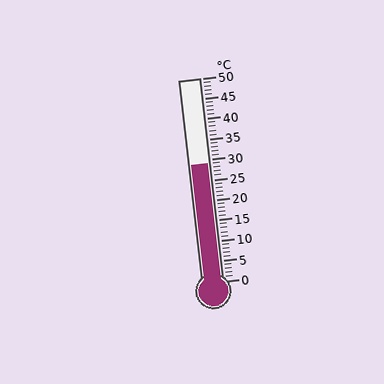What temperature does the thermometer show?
The thermometer shows approximately 29°C.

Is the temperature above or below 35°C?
The temperature is below 35°C.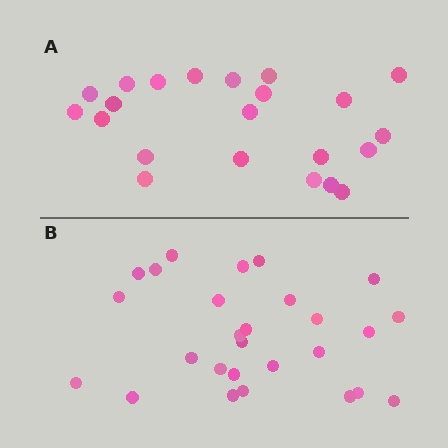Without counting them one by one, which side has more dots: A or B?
Region B (the bottom region) has more dots.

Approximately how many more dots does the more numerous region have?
Region B has about 5 more dots than region A.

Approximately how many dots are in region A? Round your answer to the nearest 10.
About 20 dots. (The exact count is 22, which rounds to 20.)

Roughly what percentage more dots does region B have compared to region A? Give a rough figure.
About 25% more.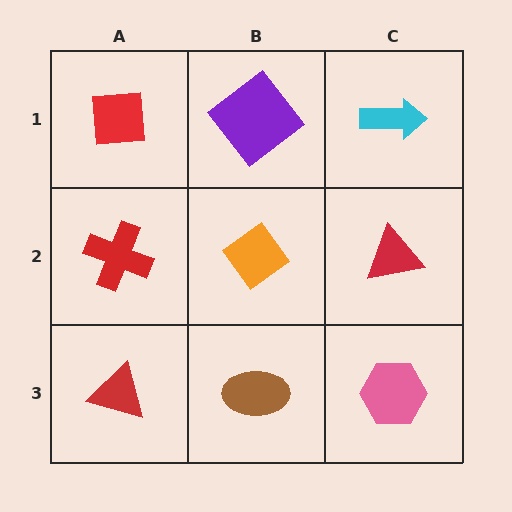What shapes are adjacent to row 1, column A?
A red cross (row 2, column A), a purple diamond (row 1, column B).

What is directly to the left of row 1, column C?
A purple diamond.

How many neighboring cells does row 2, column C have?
3.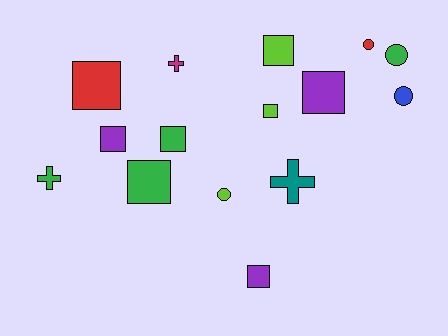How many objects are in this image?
There are 15 objects.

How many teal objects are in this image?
There is 1 teal object.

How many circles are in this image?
There are 4 circles.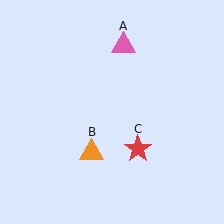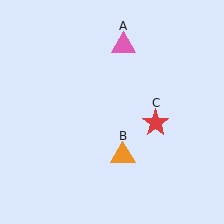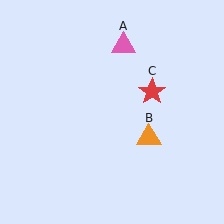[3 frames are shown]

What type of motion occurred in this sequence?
The orange triangle (object B), red star (object C) rotated counterclockwise around the center of the scene.